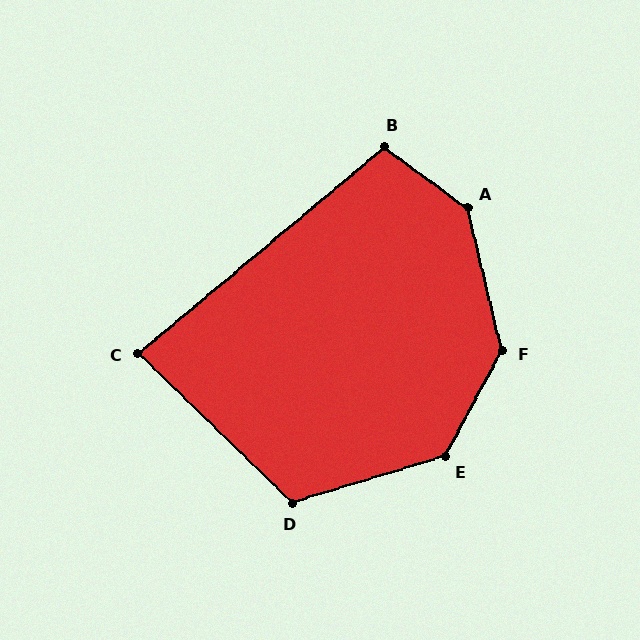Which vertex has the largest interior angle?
A, at approximately 140 degrees.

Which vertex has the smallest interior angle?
C, at approximately 84 degrees.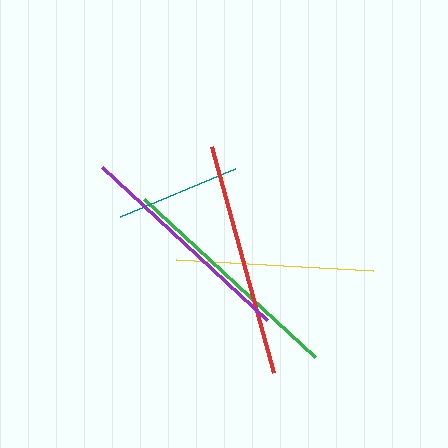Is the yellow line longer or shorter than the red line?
The red line is longer than the yellow line.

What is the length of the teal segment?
The teal segment is approximately 125 pixels long.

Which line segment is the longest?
The red line is the longest at approximately 234 pixels.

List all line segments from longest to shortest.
From longest to shortest: red, green, purple, yellow, teal.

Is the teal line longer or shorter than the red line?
The red line is longer than the teal line.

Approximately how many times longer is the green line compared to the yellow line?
The green line is approximately 1.2 times the length of the yellow line.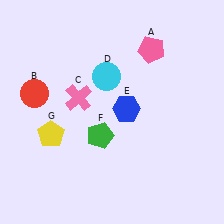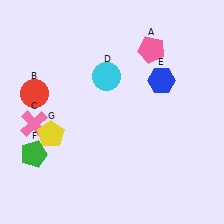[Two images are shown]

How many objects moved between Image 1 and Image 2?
3 objects moved between the two images.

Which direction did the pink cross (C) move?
The pink cross (C) moved left.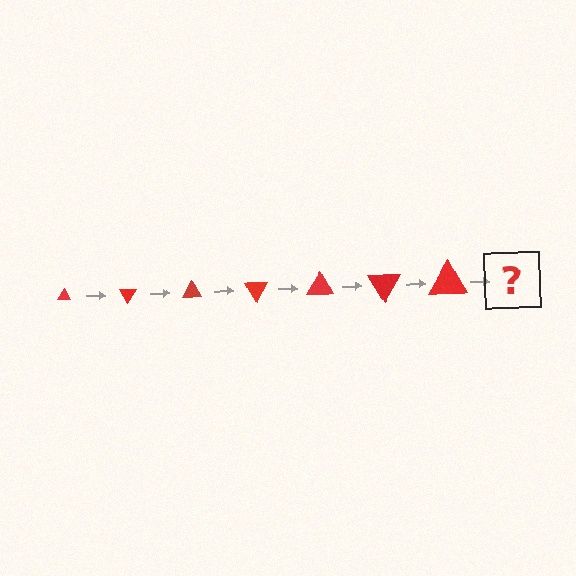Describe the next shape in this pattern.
It should be a triangle, larger than the previous one and rotated 420 degrees from the start.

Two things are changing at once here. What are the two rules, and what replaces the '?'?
The two rules are that the triangle grows larger each step and it rotates 60 degrees each step. The '?' should be a triangle, larger than the previous one and rotated 420 degrees from the start.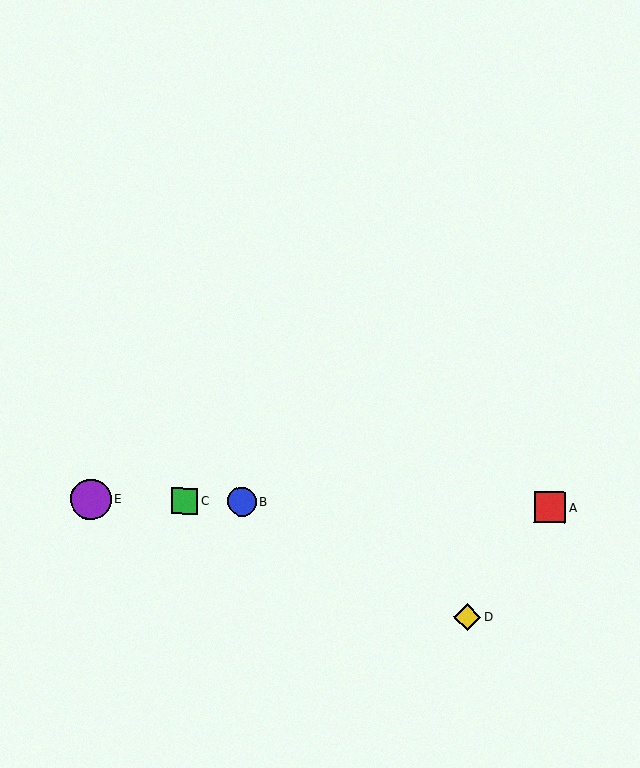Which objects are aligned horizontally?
Objects A, B, C, E are aligned horizontally.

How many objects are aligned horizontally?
4 objects (A, B, C, E) are aligned horizontally.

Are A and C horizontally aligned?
Yes, both are at y≈508.